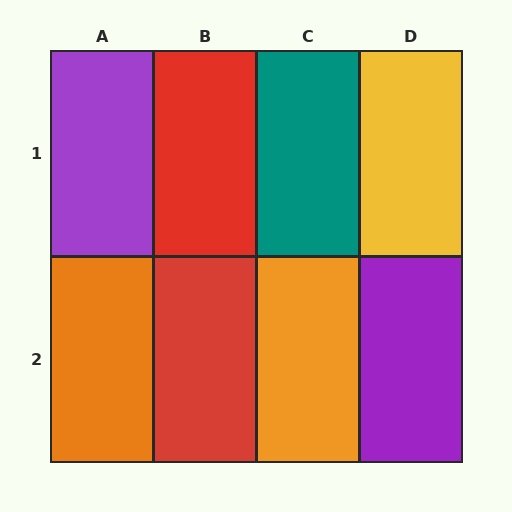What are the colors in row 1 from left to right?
Purple, red, teal, yellow.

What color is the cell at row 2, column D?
Purple.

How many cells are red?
2 cells are red.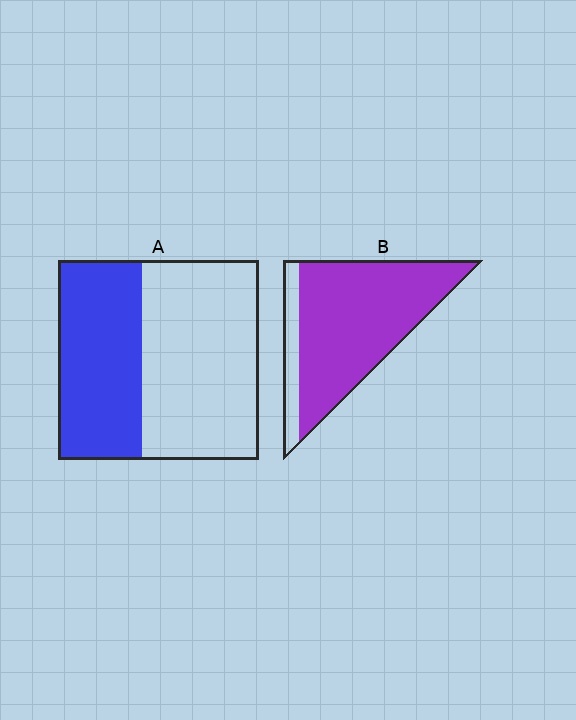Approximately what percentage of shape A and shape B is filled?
A is approximately 40% and B is approximately 85%.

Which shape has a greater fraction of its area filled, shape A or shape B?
Shape B.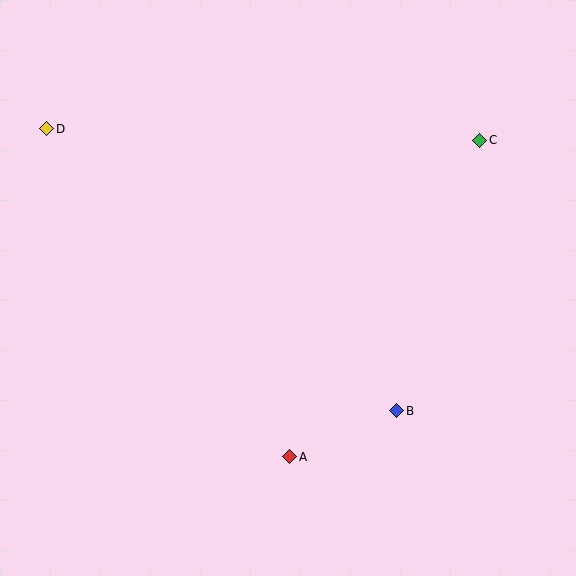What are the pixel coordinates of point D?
Point D is at (47, 129).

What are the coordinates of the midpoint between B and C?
The midpoint between B and C is at (438, 275).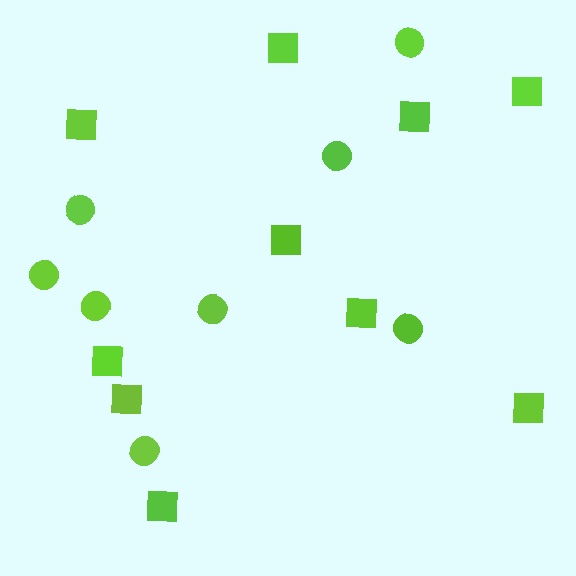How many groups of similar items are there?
There are 2 groups: one group of circles (8) and one group of squares (10).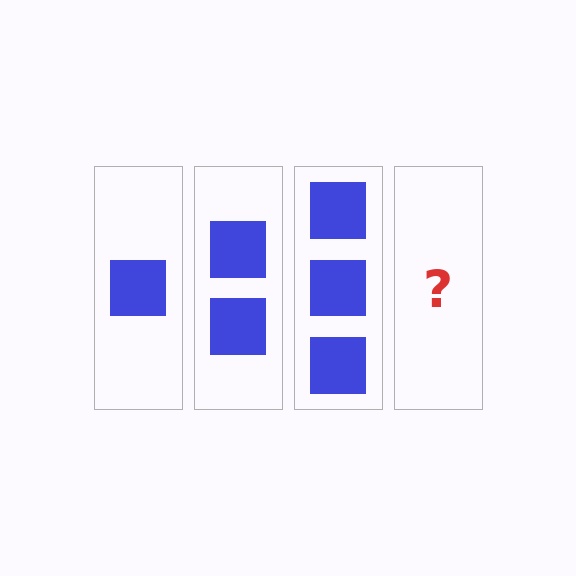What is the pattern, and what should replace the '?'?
The pattern is that each step adds one more square. The '?' should be 4 squares.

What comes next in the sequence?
The next element should be 4 squares.